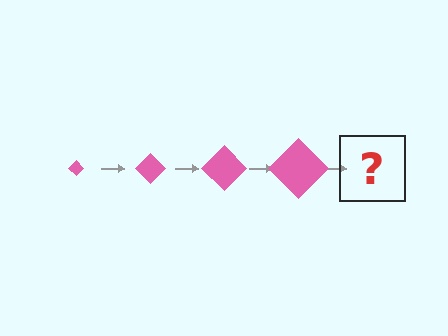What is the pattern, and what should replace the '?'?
The pattern is that the diamond gets progressively larger each step. The '?' should be a pink diamond, larger than the previous one.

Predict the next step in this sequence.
The next step is a pink diamond, larger than the previous one.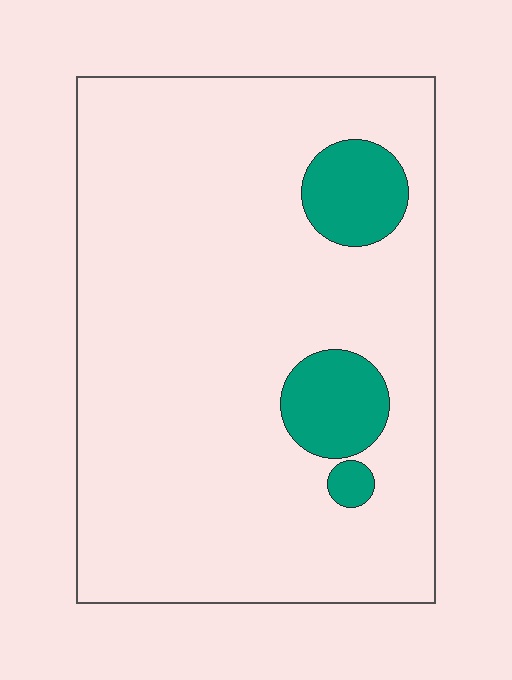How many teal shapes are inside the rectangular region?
3.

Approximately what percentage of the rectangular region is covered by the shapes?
Approximately 10%.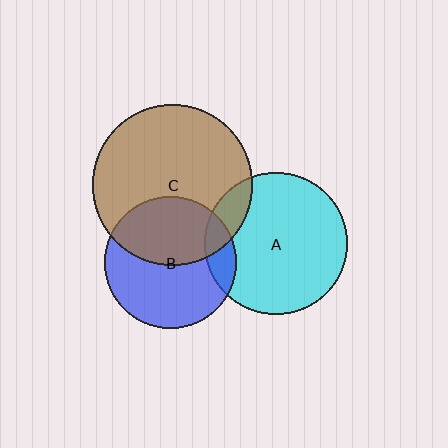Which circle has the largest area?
Circle C (brown).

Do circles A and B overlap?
Yes.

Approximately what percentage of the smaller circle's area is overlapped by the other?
Approximately 15%.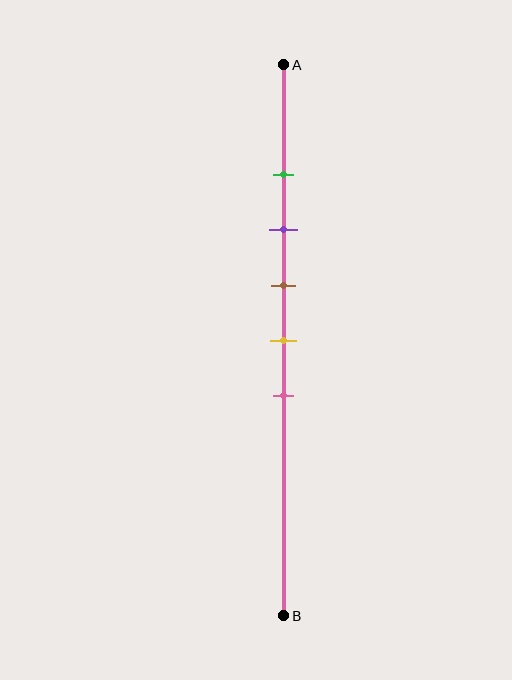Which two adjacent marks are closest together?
The green and purple marks are the closest adjacent pair.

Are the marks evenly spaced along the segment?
Yes, the marks are approximately evenly spaced.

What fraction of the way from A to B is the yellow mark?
The yellow mark is approximately 50% (0.5) of the way from A to B.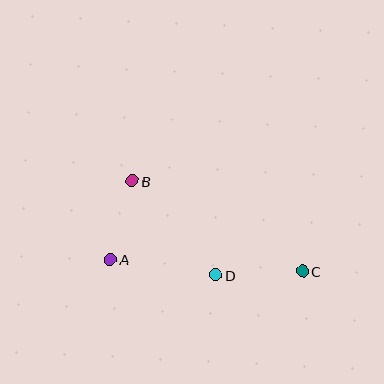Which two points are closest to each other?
Points A and B are closest to each other.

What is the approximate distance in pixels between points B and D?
The distance between B and D is approximately 126 pixels.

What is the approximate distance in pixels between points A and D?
The distance between A and D is approximately 106 pixels.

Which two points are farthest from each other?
Points B and C are farthest from each other.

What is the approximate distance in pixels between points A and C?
The distance between A and C is approximately 193 pixels.